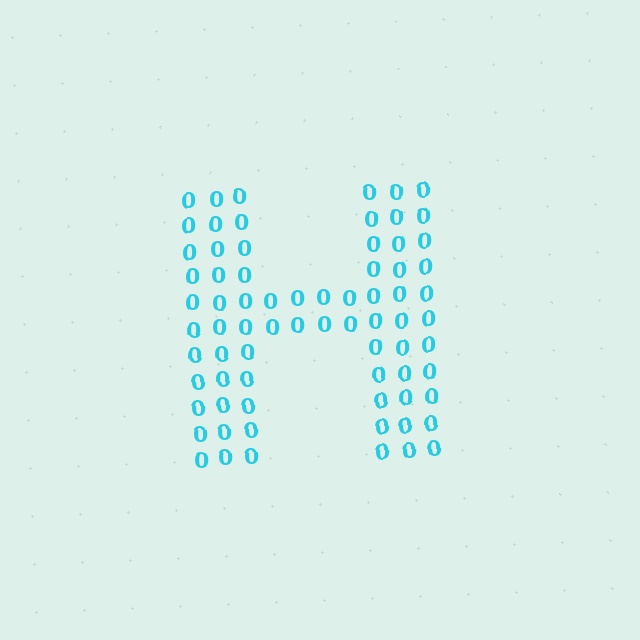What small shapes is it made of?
It is made of small digit 0's.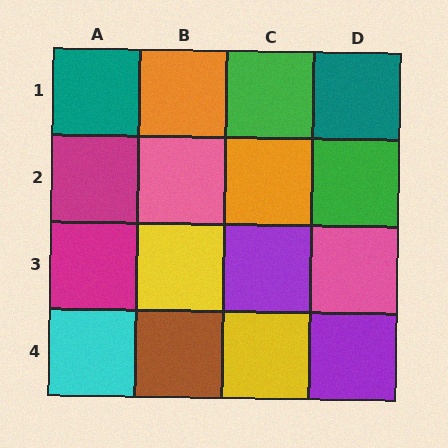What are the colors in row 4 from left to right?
Cyan, brown, yellow, purple.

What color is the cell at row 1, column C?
Green.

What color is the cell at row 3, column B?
Yellow.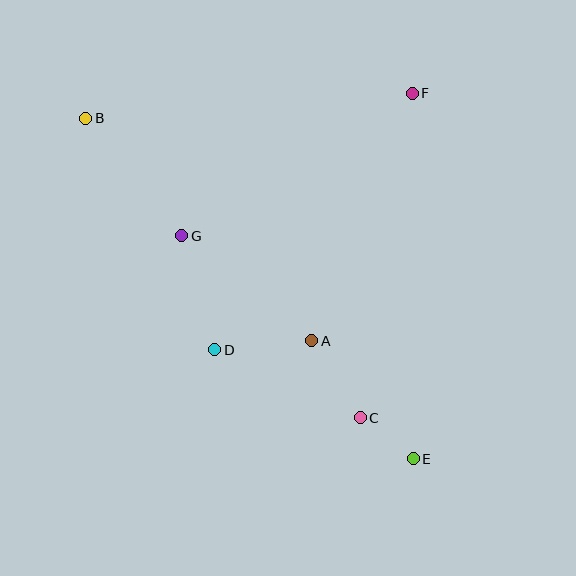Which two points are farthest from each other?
Points B and E are farthest from each other.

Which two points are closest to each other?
Points C and E are closest to each other.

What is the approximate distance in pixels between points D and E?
The distance between D and E is approximately 226 pixels.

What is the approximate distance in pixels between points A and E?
The distance between A and E is approximately 155 pixels.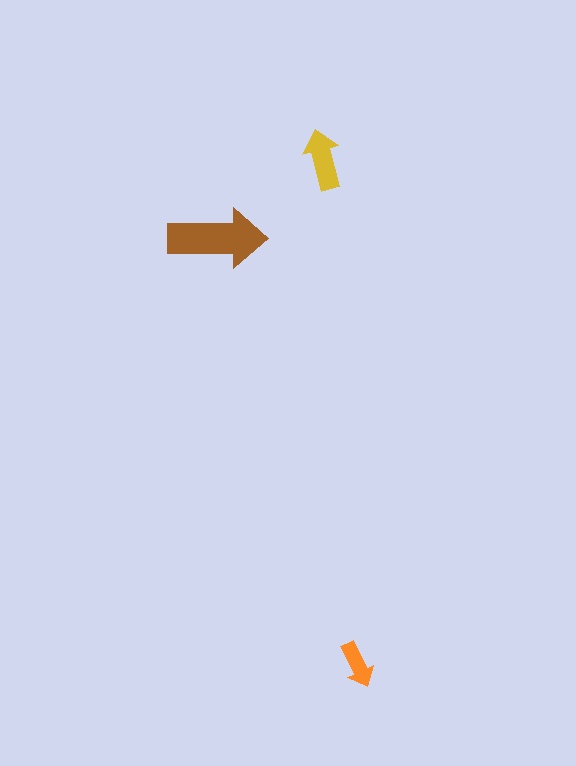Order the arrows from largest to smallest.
the brown one, the yellow one, the orange one.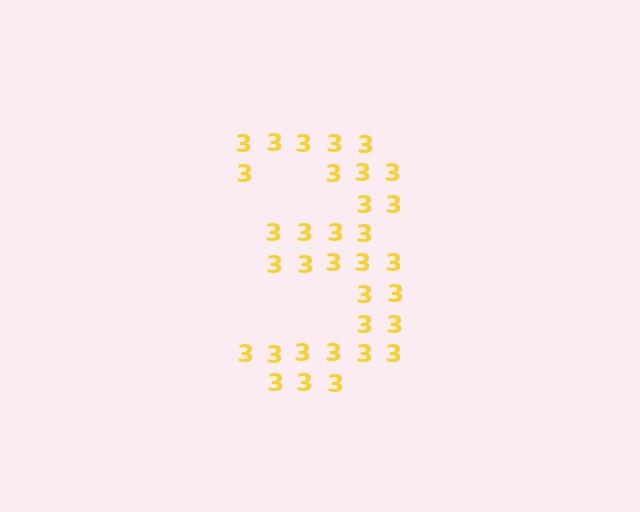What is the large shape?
The large shape is the digit 3.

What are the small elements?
The small elements are digit 3's.